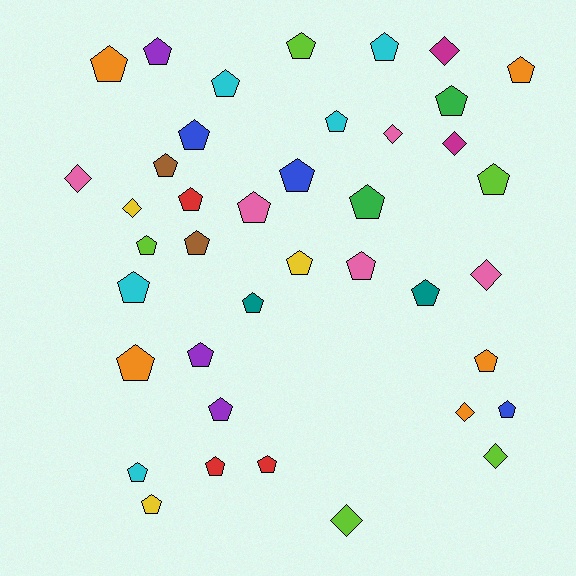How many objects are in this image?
There are 40 objects.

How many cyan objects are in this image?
There are 5 cyan objects.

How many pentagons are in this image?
There are 31 pentagons.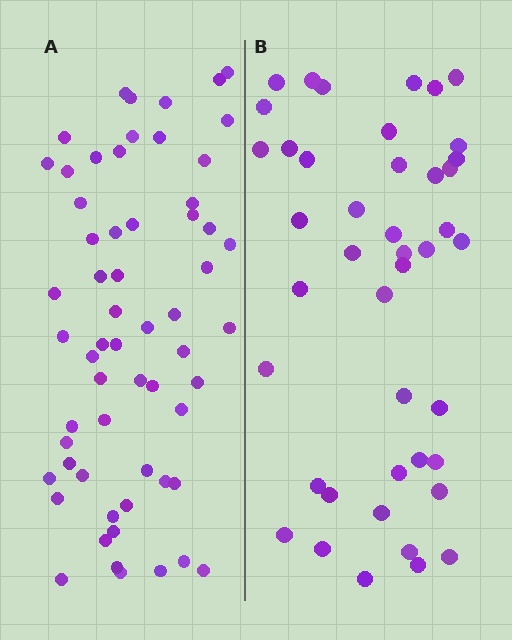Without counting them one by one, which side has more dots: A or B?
Region A (the left region) has more dots.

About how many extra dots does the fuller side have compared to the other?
Region A has approximately 15 more dots than region B.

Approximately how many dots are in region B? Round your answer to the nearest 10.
About 40 dots. (The exact count is 43, which rounds to 40.)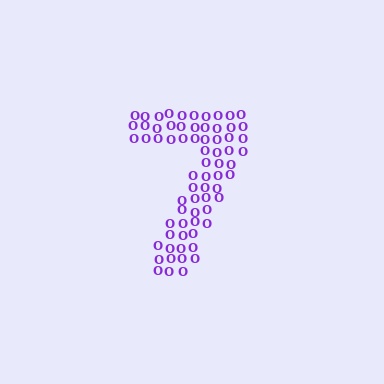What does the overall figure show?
The overall figure shows the digit 7.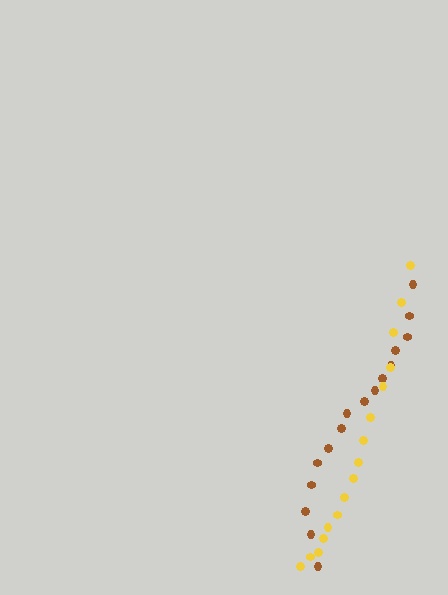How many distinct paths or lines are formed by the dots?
There are 2 distinct paths.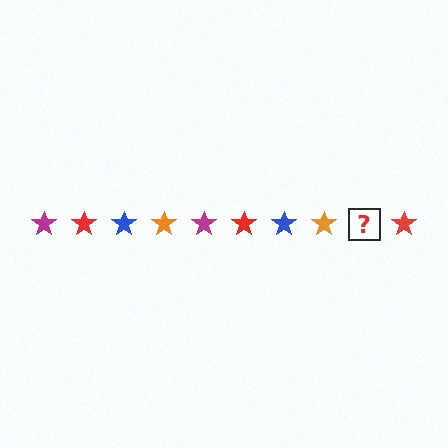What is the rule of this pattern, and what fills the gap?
The rule is that the pattern cycles through magenta, red, blue, orange stars. The gap should be filled with a magenta star.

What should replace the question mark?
The question mark should be replaced with a magenta star.